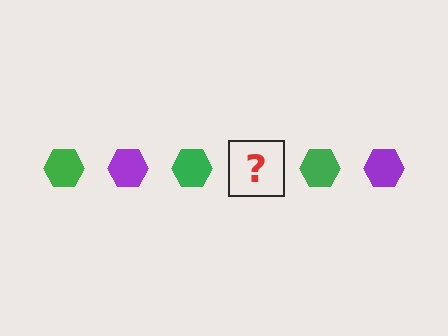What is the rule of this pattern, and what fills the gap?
The rule is that the pattern cycles through green, purple hexagons. The gap should be filled with a purple hexagon.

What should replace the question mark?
The question mark should be replaced with a purple hexagon.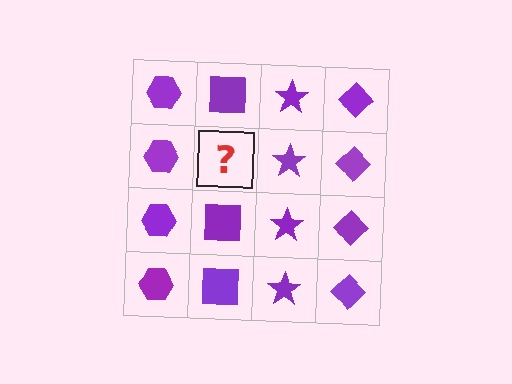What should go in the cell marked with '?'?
The missing cell should contain a purple square.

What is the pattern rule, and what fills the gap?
The rule is that each column has a consistent shape. The gap should be filled with a purple square.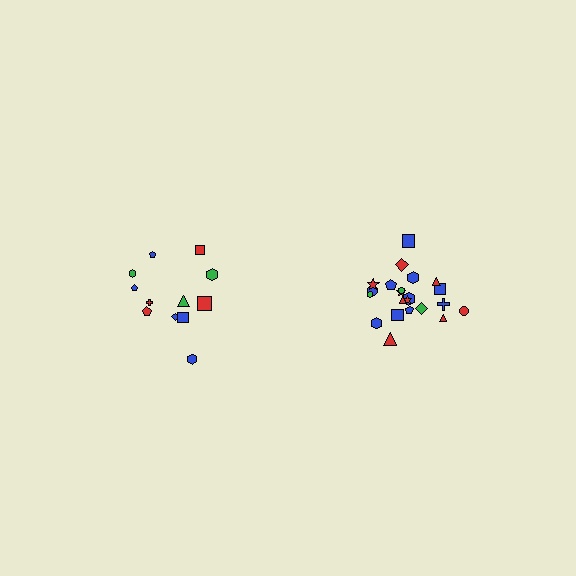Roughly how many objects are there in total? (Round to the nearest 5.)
Roughly 35 objects in total.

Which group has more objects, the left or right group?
The right group.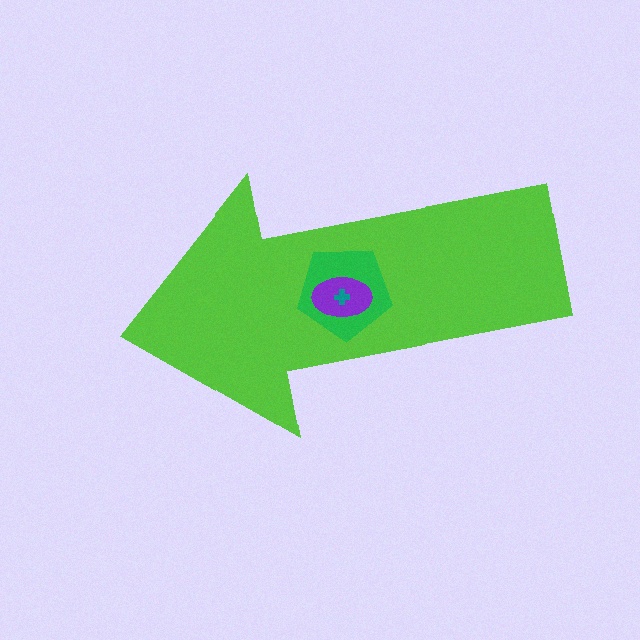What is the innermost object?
The teal cross.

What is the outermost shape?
The lime arrow.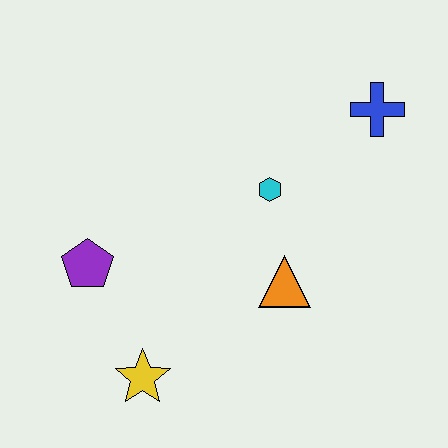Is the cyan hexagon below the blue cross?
Yes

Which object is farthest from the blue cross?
The yellow star is farthest from the blue cross.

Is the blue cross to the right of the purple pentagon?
Yes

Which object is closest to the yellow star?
The purple pentagon is closest to the yellow star.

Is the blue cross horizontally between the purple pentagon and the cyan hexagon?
No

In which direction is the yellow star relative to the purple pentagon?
The yellow star is below the purple pentagon.